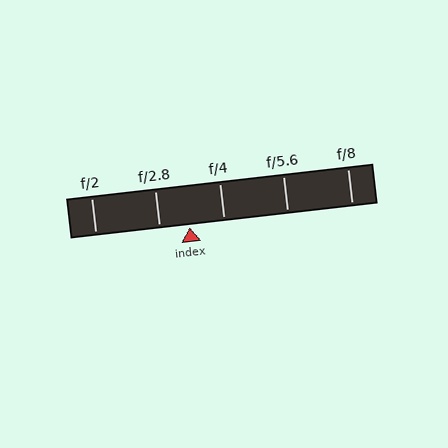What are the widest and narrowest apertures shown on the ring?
The widest aperture shown is f/2 and the narrowest is f/8.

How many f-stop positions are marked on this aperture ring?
There are 5 f-stop positions marked.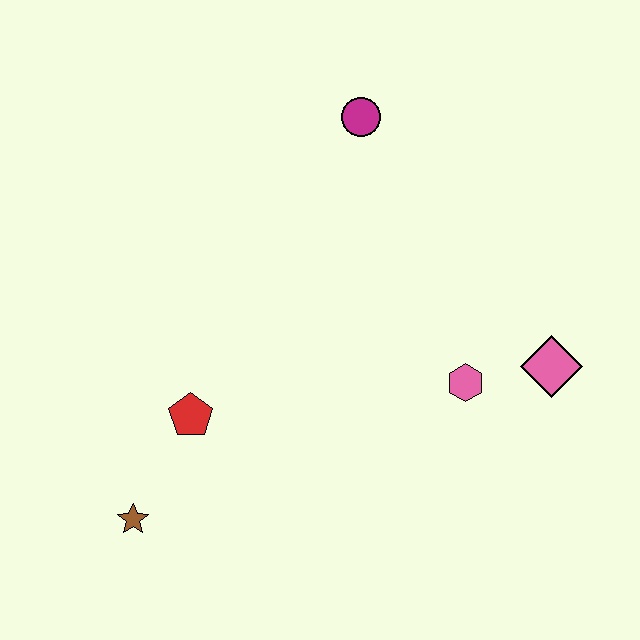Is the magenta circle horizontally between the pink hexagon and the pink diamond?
No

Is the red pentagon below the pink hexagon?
Yes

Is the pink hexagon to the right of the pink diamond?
No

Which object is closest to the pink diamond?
The pink hexagon is closest to the pink diamond.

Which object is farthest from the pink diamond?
The brown star is farthest from the pink diamond.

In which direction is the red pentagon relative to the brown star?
The red pentagon is above the brown star.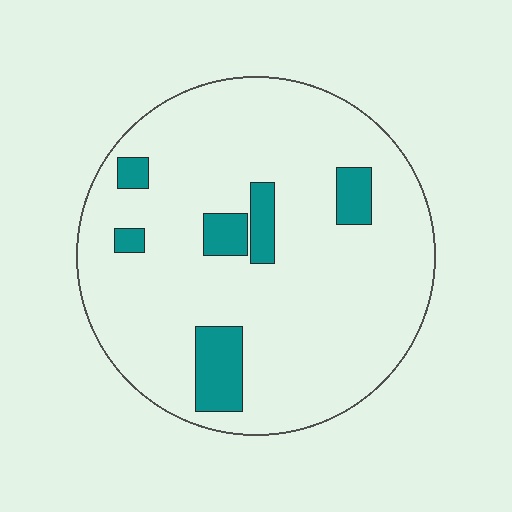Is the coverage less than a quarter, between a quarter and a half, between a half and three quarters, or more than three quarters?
Less than a quarter.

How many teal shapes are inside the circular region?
6.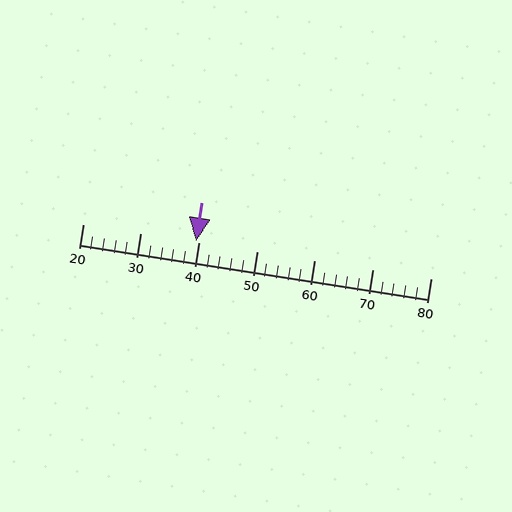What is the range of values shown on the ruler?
The ruler shows values from 20 to 80.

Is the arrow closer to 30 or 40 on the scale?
The arrow is closer to 40.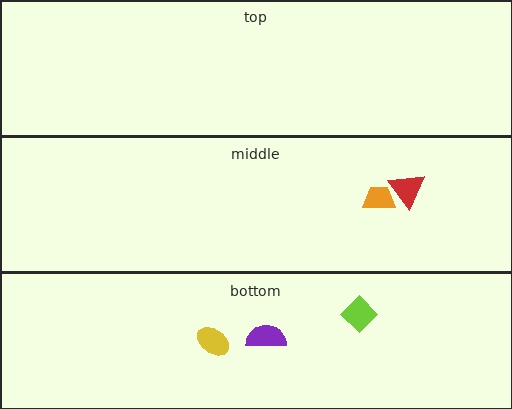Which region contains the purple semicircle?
The bottom region.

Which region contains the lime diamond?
The bottom region.